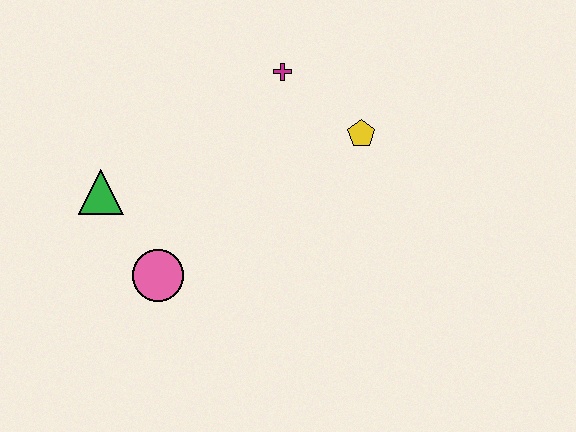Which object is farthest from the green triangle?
The yellow pentagon is farthest from the green triangle.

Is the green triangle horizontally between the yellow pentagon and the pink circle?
No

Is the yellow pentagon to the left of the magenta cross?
No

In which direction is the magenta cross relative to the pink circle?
The magenta cross is above the pink circle.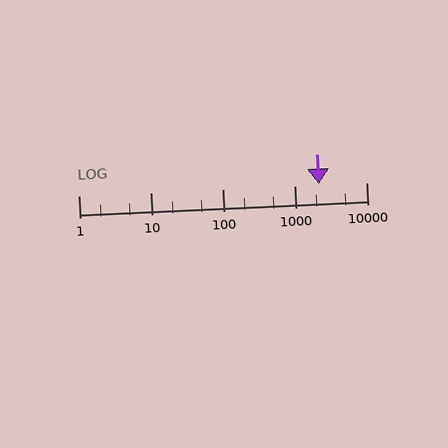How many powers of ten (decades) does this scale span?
The scale spans 4 decades, from 1 to 10000.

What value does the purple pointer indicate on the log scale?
The pointer indicates approximately 2200.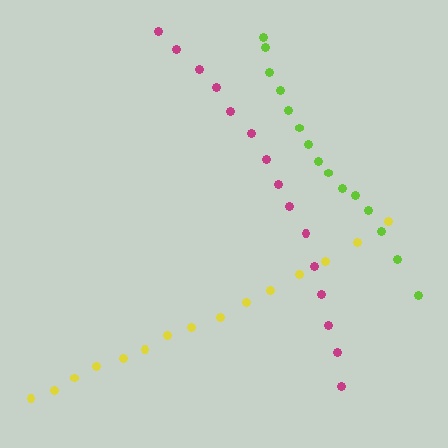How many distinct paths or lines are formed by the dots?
There are 3 distinct paths.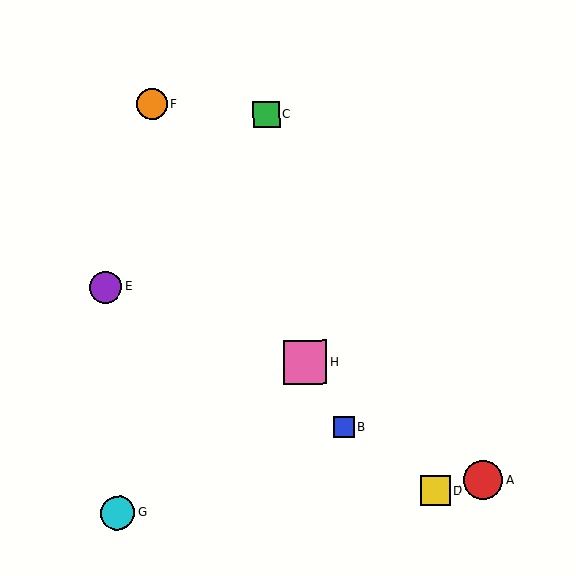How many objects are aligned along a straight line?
3 objects (B, F, H) are aligned along a straight line.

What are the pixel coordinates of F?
Object F is at (152, 104).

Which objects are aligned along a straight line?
Objects B, F, H are aligned along a straight line.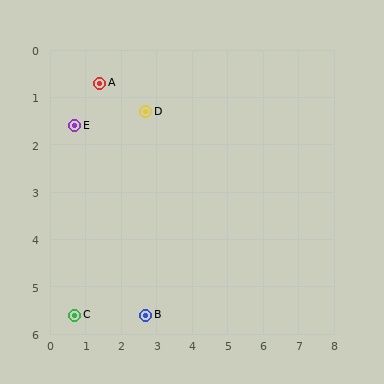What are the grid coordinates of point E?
Point E is at approximately (0.7, 1.6).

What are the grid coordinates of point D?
Point D is at approximately (2.7, 1.3).